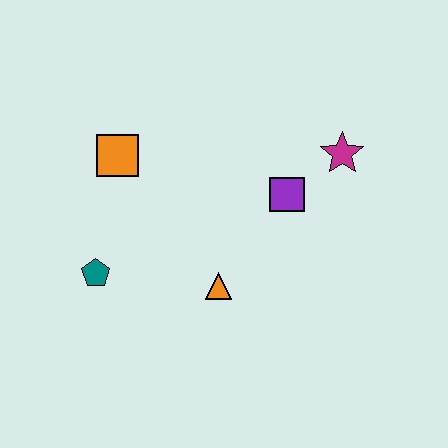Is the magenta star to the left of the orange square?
No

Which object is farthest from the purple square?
The teal pentagon is farthest from the purple square.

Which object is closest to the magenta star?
The purple square is closest to the magenta star.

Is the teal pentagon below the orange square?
Yes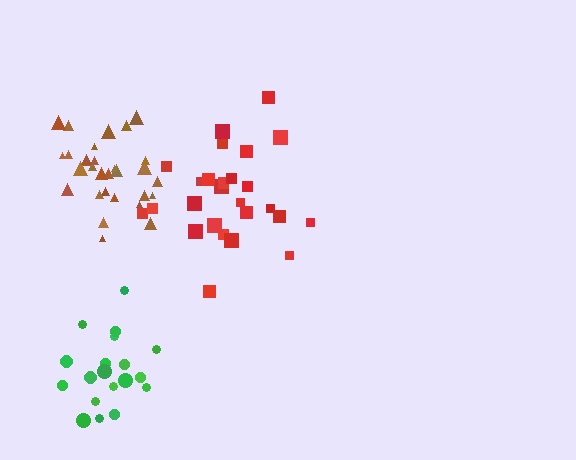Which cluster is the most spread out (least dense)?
Red.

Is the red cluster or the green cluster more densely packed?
Green.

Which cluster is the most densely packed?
Brown.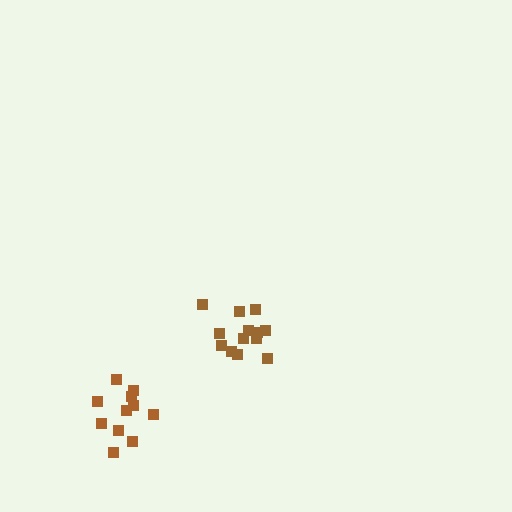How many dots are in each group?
Group 1: 11 dots, Group 2: 13 dots (24 total).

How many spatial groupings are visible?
There are 2 spatial groupings.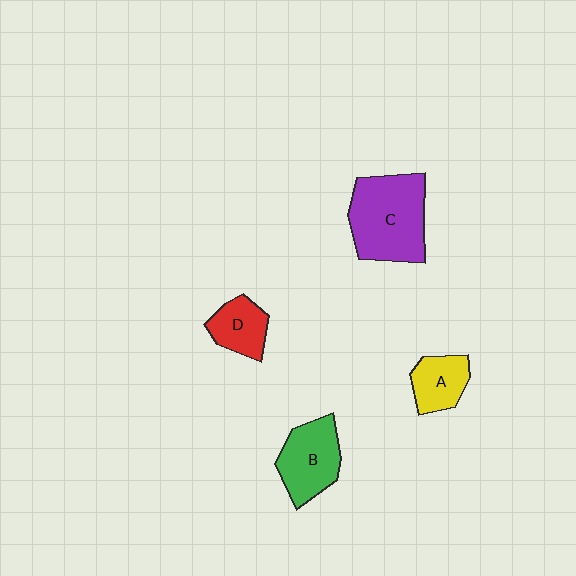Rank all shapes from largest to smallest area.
From largest to smallest: C (purple), B (green), A (yellow), D (red).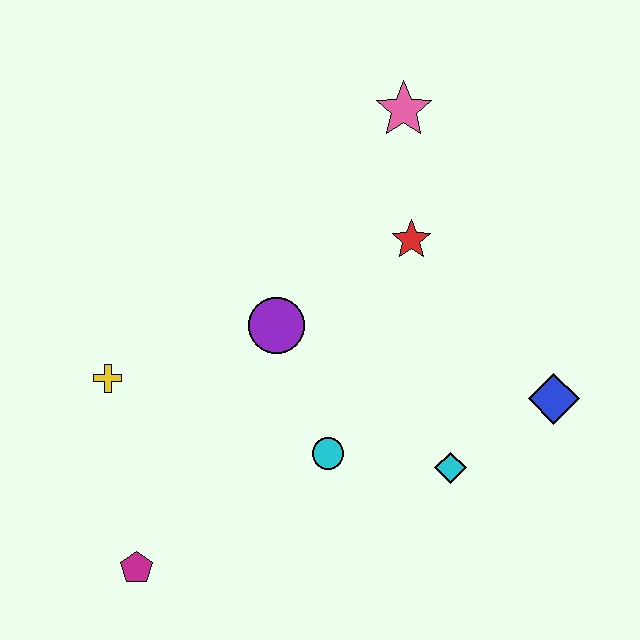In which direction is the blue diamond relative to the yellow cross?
The blue diamond is to the right of the yellow cross.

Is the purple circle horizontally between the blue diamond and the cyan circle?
No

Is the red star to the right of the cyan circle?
Yes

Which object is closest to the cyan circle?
The cyan diamond is closest to the cyan circle.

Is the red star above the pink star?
No